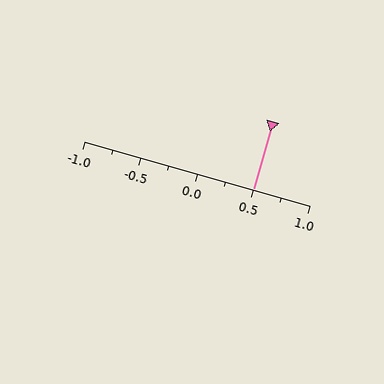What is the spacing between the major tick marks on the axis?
The major ticks are spaced 0.5 apart.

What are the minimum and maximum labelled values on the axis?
The axis runs from -1.0 to 1.0.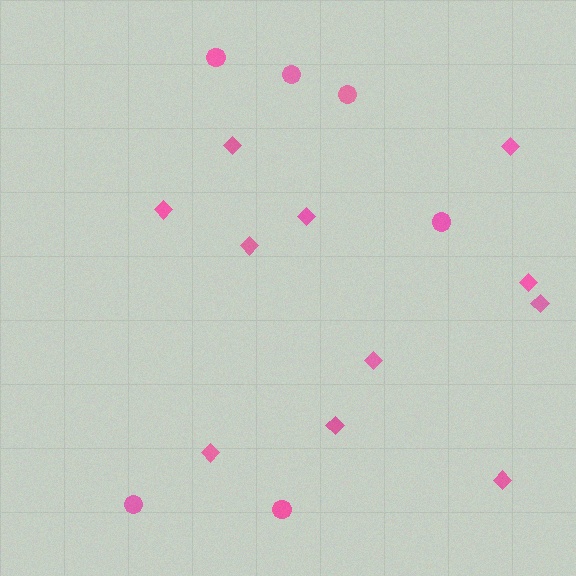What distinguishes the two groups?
There are 2 groups: one group of diamonds (11) and one group of circles (6).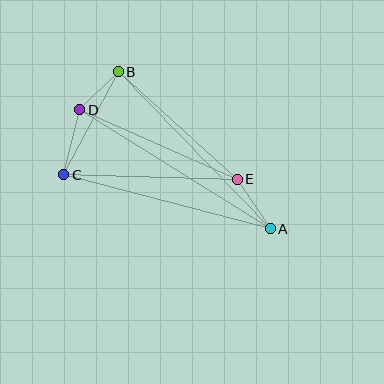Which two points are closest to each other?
Points B and D are closest to each other.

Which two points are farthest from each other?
Points A and D are farthest from each other.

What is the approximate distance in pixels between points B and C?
The distance between B and C is approximately 117 pixels.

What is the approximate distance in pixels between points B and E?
The distance between B and E is approximately 161 pixels.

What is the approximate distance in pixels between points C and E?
The distance between C and E is approximately 174 pixels.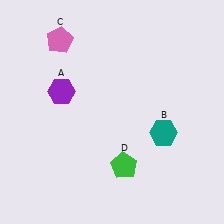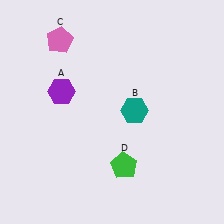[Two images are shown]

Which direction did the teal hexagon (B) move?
The teal hexagon (B) moved left.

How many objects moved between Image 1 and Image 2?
1 object moved between the two images.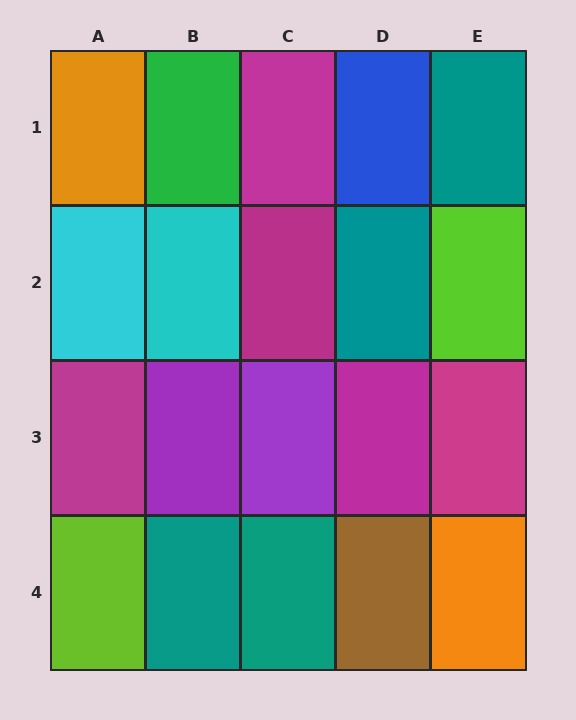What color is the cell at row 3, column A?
Magenta.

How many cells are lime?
2 cells are lime.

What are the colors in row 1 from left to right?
Orange, green, magenta, blue, teal.